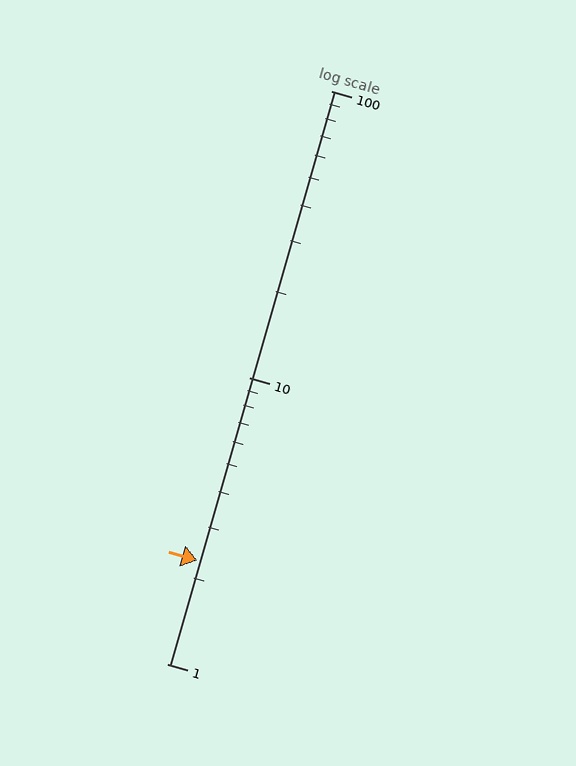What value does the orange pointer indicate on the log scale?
The pointer indicates approximately 2.3.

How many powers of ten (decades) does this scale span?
The scale spans 2 decades, from 1 to 100.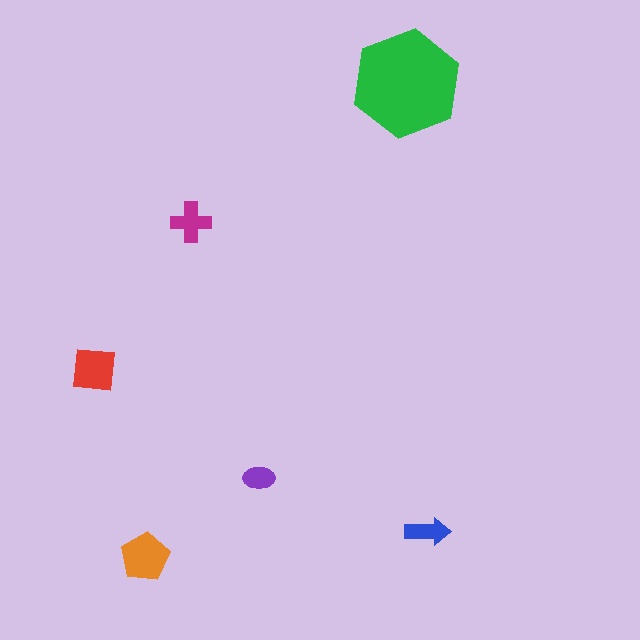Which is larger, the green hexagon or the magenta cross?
The green hexagon.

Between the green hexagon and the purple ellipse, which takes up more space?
The green hexagon.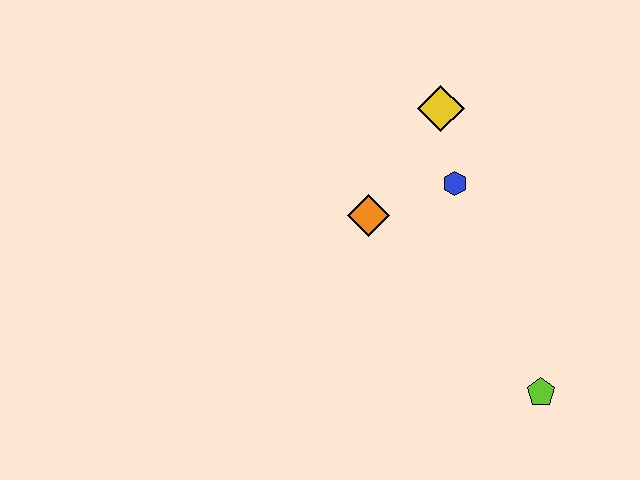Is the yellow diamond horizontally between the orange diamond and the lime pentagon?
Yes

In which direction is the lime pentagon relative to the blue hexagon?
The lime pentagon is below the blue hexagon.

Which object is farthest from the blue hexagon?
The lime pentagon is farthest from the blue hexagon.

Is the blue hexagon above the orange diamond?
Yes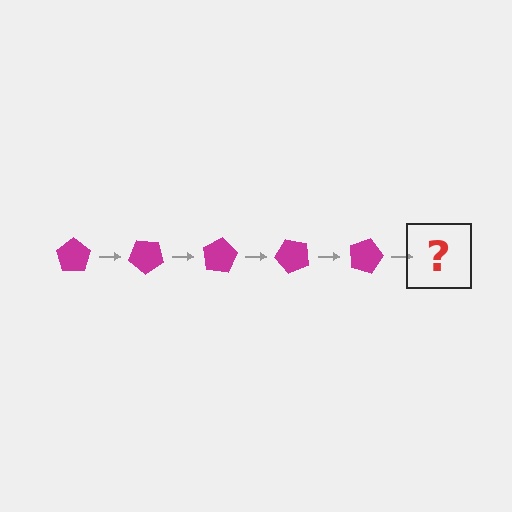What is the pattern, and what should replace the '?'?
The pattern is that the pentagon rotates 40 degrees each step. The '?' should be a magenta pentagon rotated 200 degrees.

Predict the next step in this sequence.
The next step is a magenta pentagon rotated 200 degrees.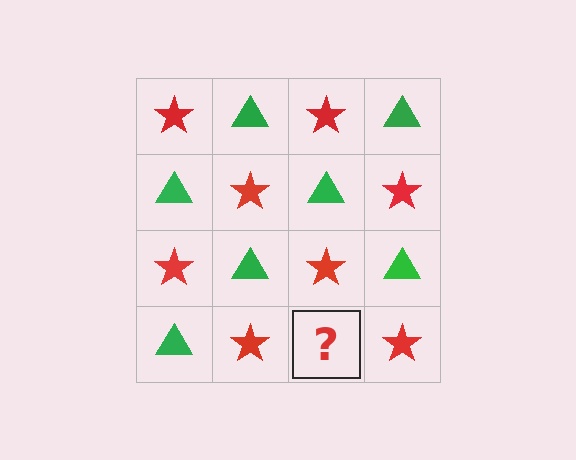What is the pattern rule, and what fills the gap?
The rule is that it alternates red star and green triangle in a checkerboard pattern. The gap should be filled with a green triangle.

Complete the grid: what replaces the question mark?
The question mark should be replaced with a green triangle.